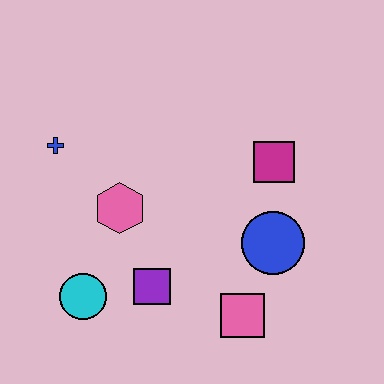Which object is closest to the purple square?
The cyan circle is closest to the purple square.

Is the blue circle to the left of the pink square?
No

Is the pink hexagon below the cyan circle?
No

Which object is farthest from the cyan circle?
The magenta square is farthest from the cyan circle.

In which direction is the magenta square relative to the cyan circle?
The magenta square is to the right of the cyan circle.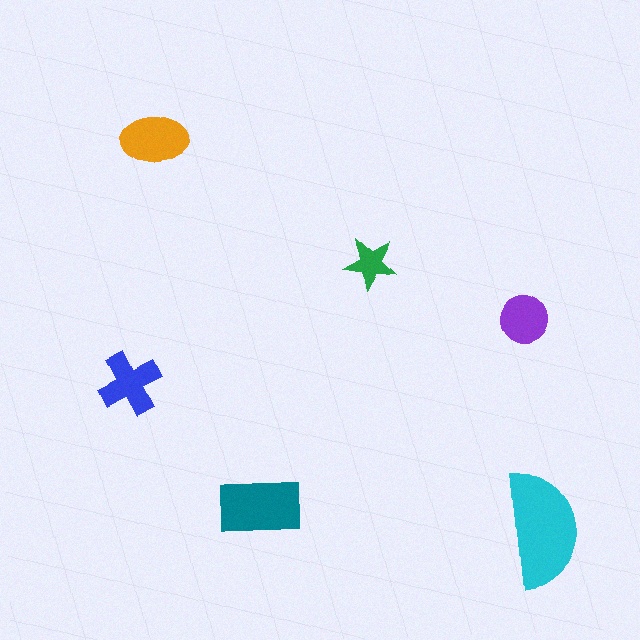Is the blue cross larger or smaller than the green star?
Larger.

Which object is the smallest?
The green star.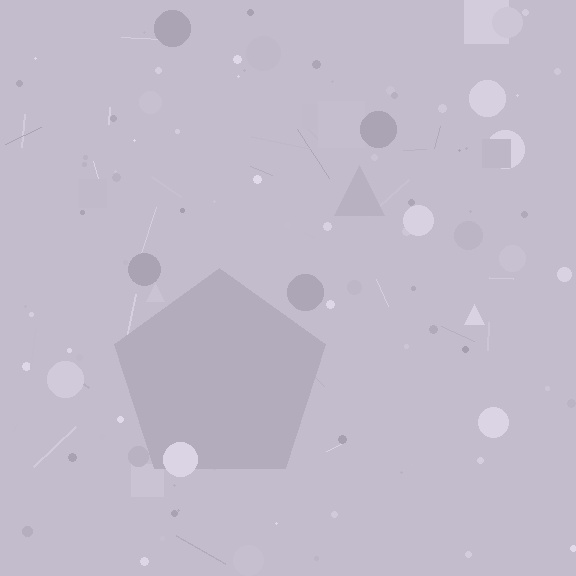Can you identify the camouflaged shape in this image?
The camouflaged shape is a pentagon.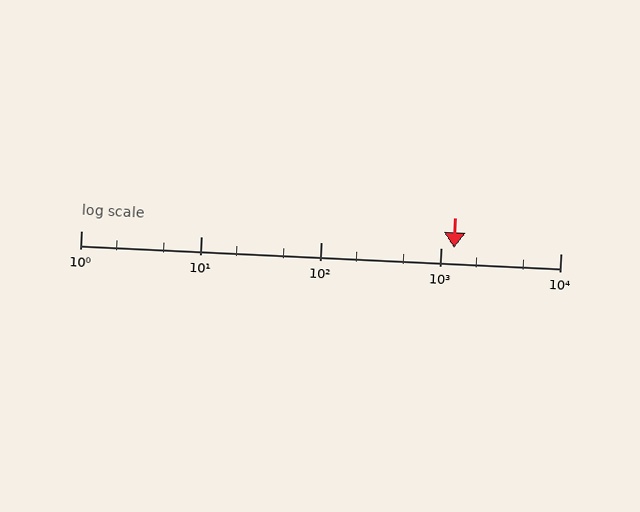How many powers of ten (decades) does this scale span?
The scale spans 4 decades, from 1 to 10000.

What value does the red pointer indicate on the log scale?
The pointer indicates approximately 1300.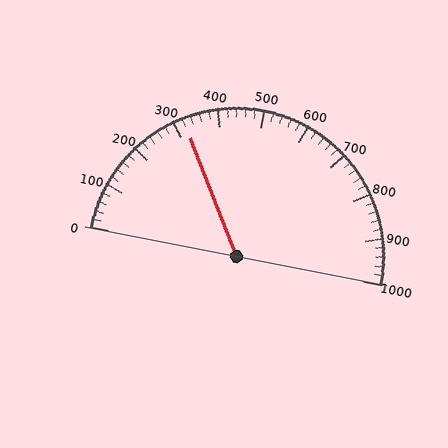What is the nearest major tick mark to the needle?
The nearest major tick mark is 300.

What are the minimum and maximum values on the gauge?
The gauge ranges from 0 to 1000.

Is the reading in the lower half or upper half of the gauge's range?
The reading is in the lower half of the range (0 to 1000).